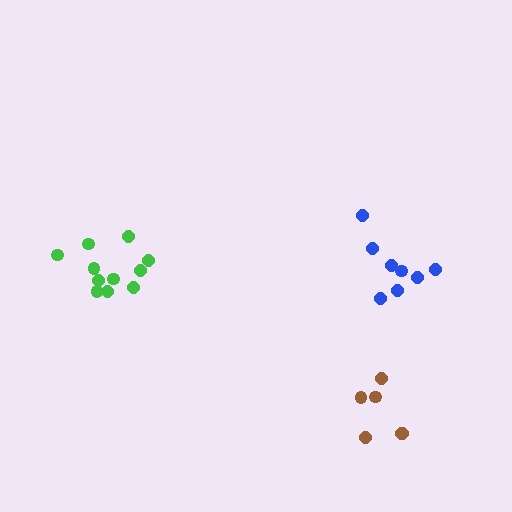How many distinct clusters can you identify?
There are 3 distinct clusters.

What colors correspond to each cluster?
The clusters are colored: brown, blue, green.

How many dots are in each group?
Group 1: 6 dots, Group 2: 8 dots, Group 3: 11 dots (25 total).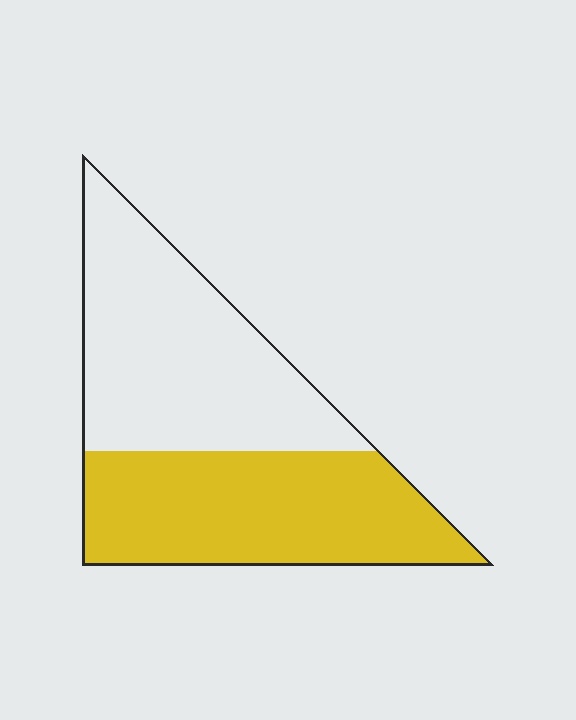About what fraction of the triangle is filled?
About one half (1/2).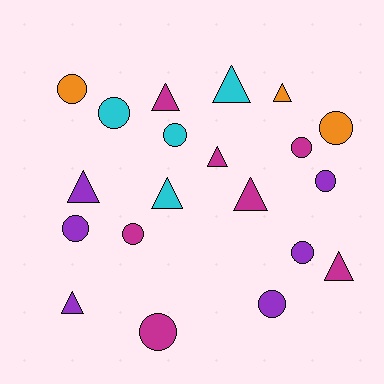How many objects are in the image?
There are 20 objects.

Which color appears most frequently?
Magenta, with 7 objects.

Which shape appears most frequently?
Circle, with 11 objects.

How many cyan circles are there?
There are 2 cyan circles.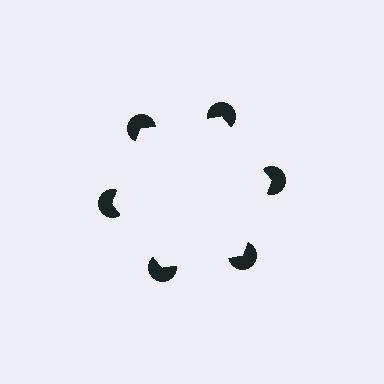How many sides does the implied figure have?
6 sides.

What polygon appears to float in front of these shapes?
An illusory hexagon — its edges are inferred from the aligned wedge cuts in the pac-man discs, not physically drawn.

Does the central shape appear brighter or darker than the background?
It typically appears slightly brighter than the background, even though no actual brightness change is drawn.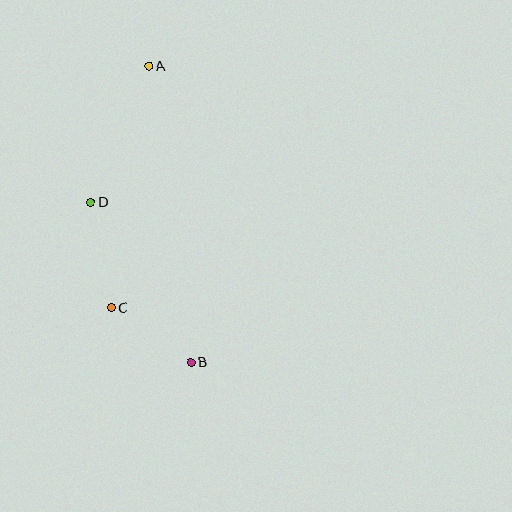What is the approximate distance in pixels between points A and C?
The distance between A and C is approximately 244 pixels.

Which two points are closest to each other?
Points B and C are closest to each other.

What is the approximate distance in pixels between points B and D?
The distance between B and D is approximately 189 pixels.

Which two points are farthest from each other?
Points A and B are farthest from each other.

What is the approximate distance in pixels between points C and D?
The distance between C and D is approximately 107 pixels.